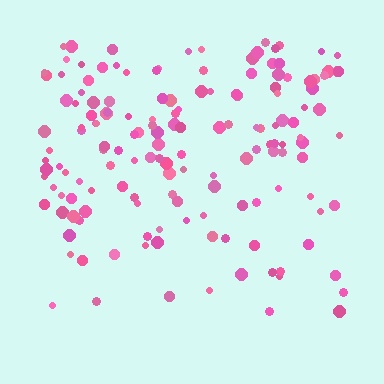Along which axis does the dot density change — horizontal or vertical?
Vertical.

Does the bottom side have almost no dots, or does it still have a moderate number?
Still a moderate number, just noticeably fewer than the top.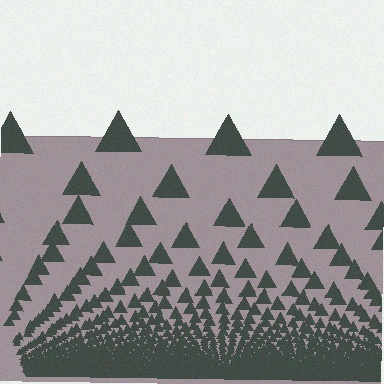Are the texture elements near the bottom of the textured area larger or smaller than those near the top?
Smaller. The gradient is inverted — elements near the bottom are smaller and denser.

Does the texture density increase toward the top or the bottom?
Density increases toward the bottom.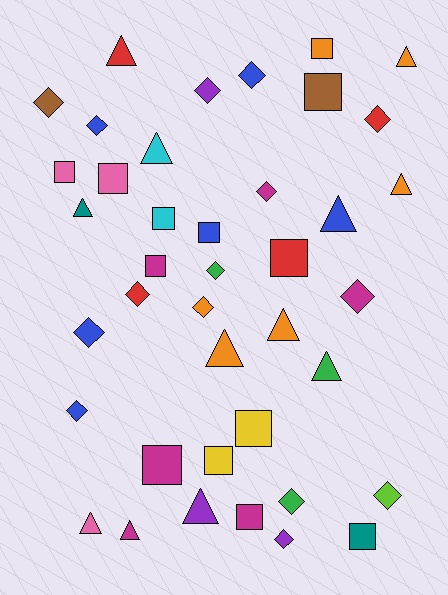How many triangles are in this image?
There are 12 triangles.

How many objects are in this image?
There are 40 objects.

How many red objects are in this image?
There are 4 red objects.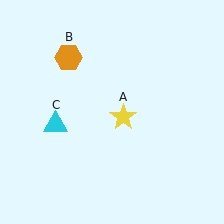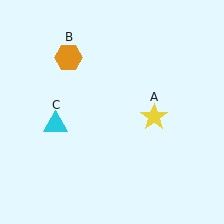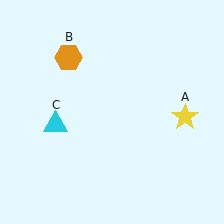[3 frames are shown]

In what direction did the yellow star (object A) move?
The yellow star (object A) moved right.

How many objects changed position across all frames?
1 object changed position: yellow star (object A).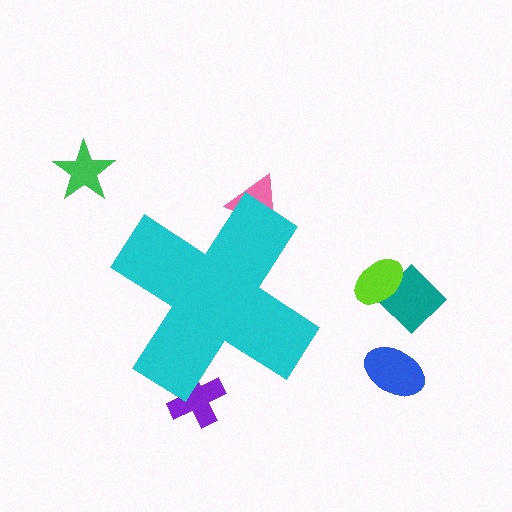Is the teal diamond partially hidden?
No, the teal diamond is fully visible.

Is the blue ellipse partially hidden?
No, the blue ellipse is fully visible.